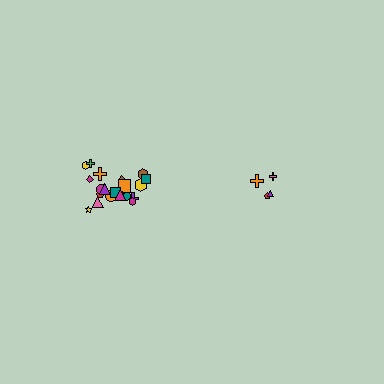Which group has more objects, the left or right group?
The left group.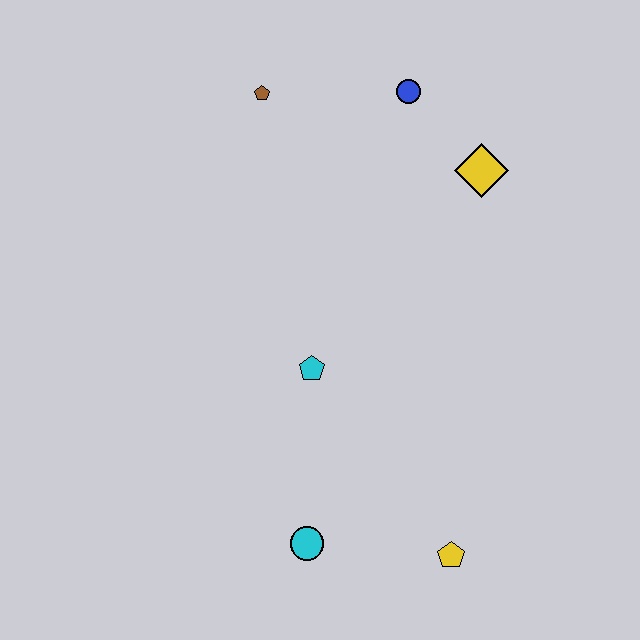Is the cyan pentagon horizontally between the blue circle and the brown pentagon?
Yes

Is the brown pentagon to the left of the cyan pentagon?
Yes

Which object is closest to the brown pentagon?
The blue circle is closest to the brown pentagon.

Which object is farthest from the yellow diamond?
The cyan circle is farthest from the yellow diamond.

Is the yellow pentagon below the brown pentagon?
Yes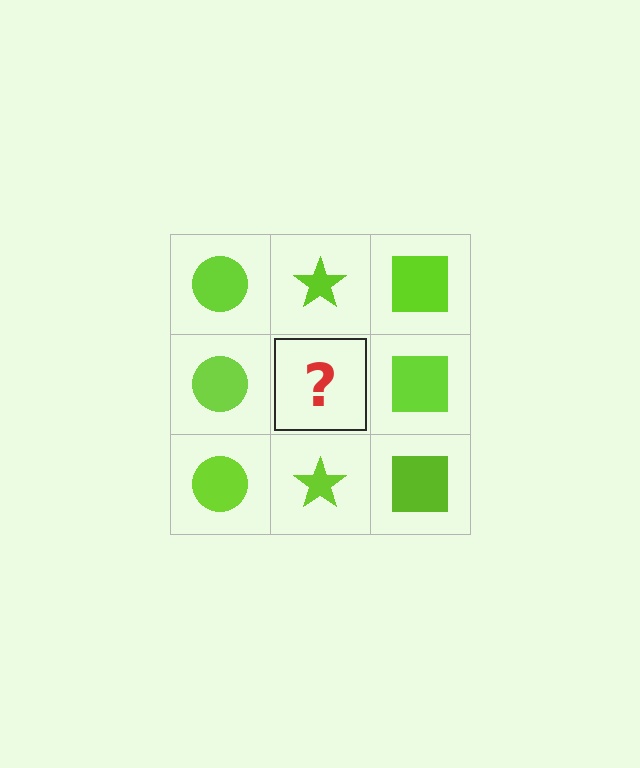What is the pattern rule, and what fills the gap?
The rule is that each column has a consistent shape. The gap should be filled with a lime star.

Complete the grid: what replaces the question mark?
The question mark should be replaced with a lime star.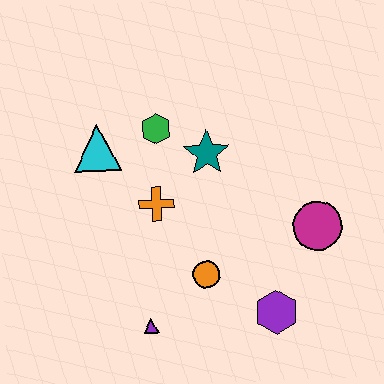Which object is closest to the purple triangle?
The orange circle is closest to the purple triangle.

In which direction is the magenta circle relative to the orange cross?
The magenta circle is to the right of the orange cross.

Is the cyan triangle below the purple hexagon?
No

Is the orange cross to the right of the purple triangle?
Yes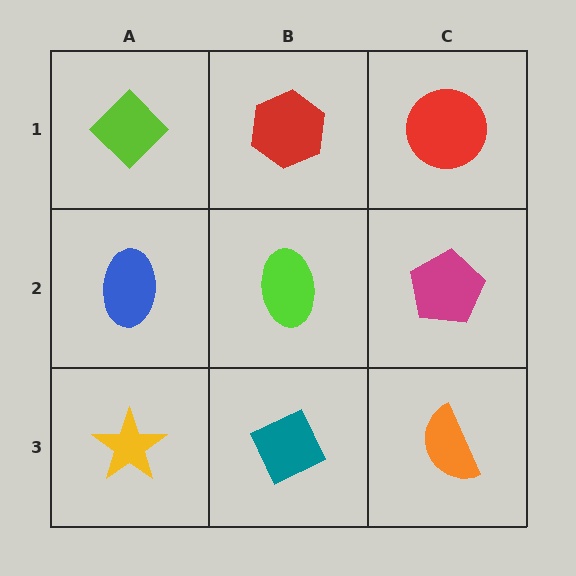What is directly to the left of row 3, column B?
A yellow star.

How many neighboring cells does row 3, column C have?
2.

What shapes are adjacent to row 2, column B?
A red hexagon (row 1, column B), a teal diamond (row 3, column B), a blue ellipse (row 2, column A), a magenta pentagon (row 2, column C).